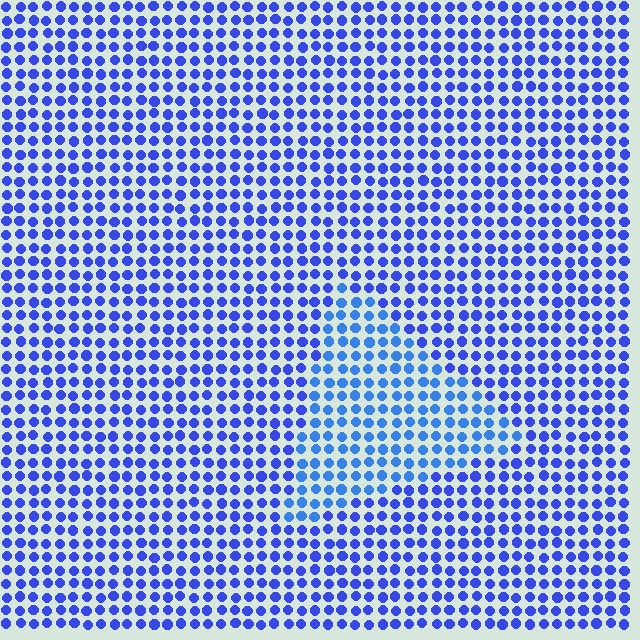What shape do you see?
I see a triangle.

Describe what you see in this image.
The image is filled with small blue elements in a uniform arrangement. A triangle-shaped region is visible where the elements are tinted to a slightly different hue, forming a subtle color boundary.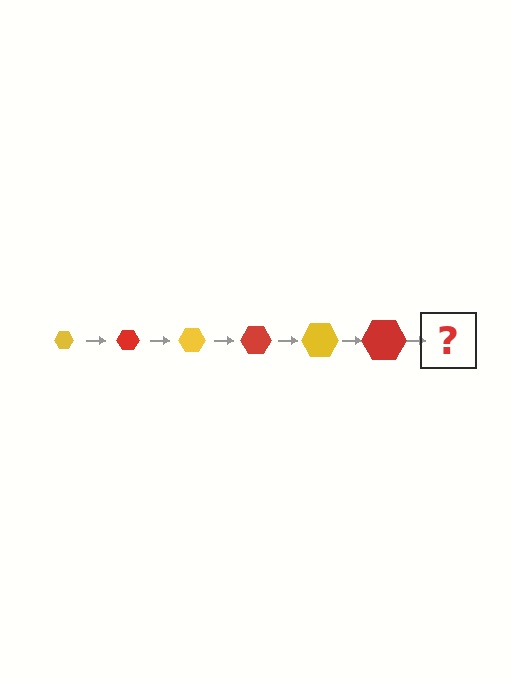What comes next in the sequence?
The next element should be a yellow hexagon, larger than the previous one.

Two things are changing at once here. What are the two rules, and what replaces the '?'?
The two rules are that the hexagon grows larger each step and the color cycles through yellow and red. The '?' should be a yellow hexagon, larger than the previous one.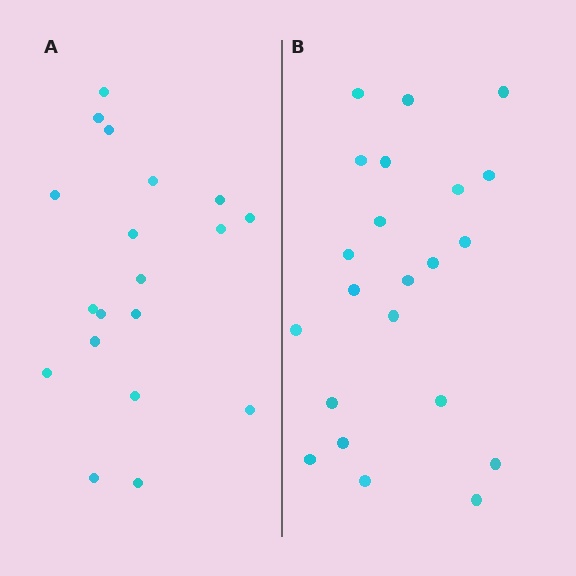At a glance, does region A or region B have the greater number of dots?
Region B (the right region) has more dots.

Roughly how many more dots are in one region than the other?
Region B has just a few more — roughly 2 or 3 more dots than region A.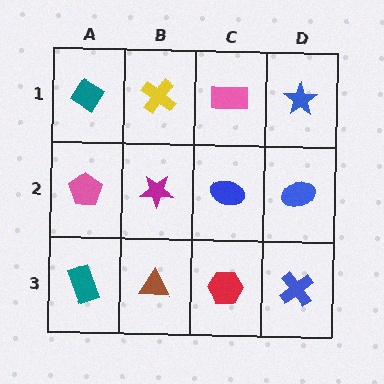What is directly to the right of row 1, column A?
A yellow cross.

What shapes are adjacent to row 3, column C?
A blue ellipse (row 2, column C), a brown triangle (row 3, column B), a blue cross (row 3, column D).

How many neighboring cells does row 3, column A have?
2.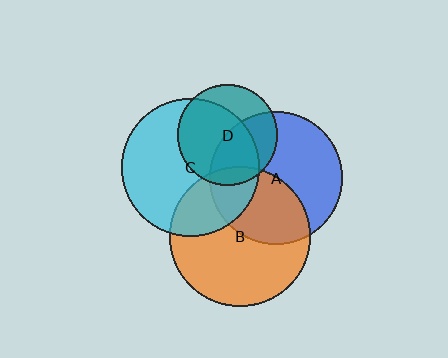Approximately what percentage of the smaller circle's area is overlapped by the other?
Approximately 40%.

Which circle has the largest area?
Circle B (orange).